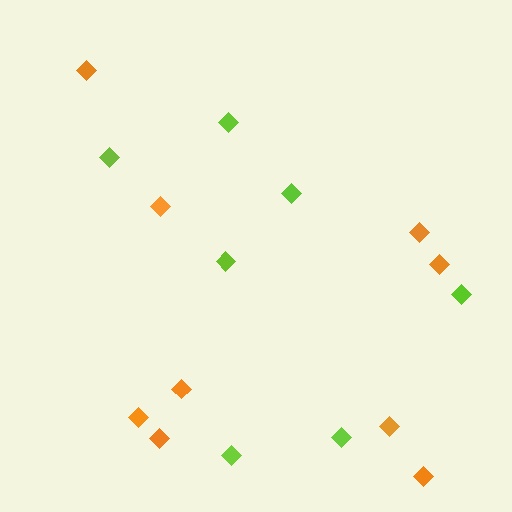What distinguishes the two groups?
There are 2 groups: one group of orange diamonds (9) and one group of lime diamonds (7).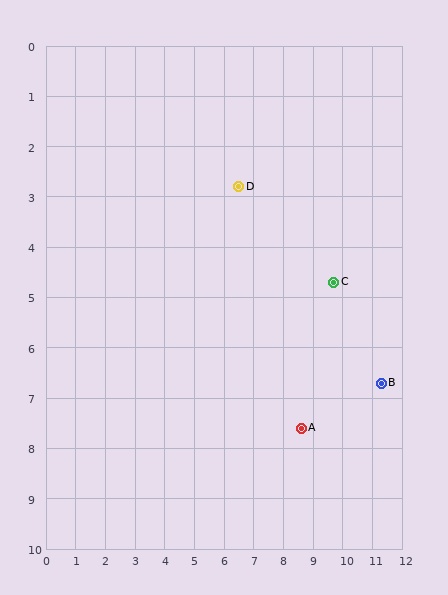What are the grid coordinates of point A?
Point A is at approximately (8.6, 7.6).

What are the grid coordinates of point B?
Point B is at approximately (11.3, 6.7).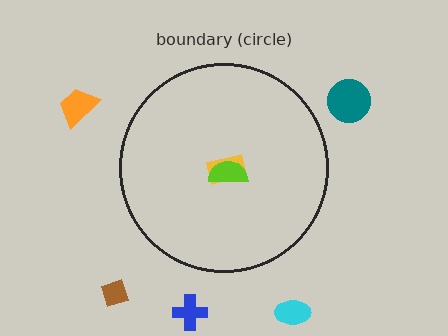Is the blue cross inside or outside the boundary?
Outside.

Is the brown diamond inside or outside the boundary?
Outside.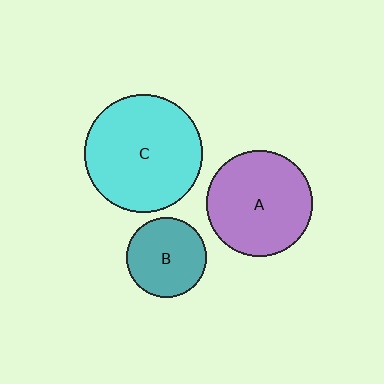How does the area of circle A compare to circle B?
Approximately 1.8 times.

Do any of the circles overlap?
No, none of the circles overlap.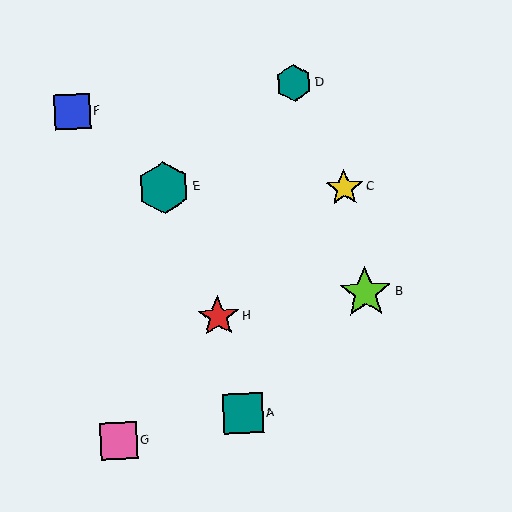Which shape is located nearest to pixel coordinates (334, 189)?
The yellow star (labeled C) at (344, 188) is nearest to that location.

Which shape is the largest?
The lime star (labeled B) is the largest.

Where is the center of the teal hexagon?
The center of the teal hexagon is at (164, 188).